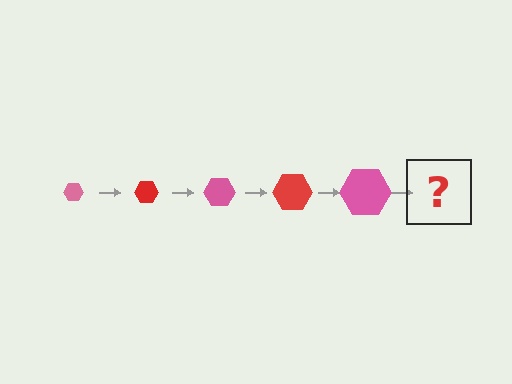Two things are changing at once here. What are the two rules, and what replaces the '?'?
The two rules are that the hexagon grows larger each step and the color cycles through pink and red. The '?' should be a red hexagon, larger than the previous one.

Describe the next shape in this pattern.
It should be a red hexagon, larger than the previous one.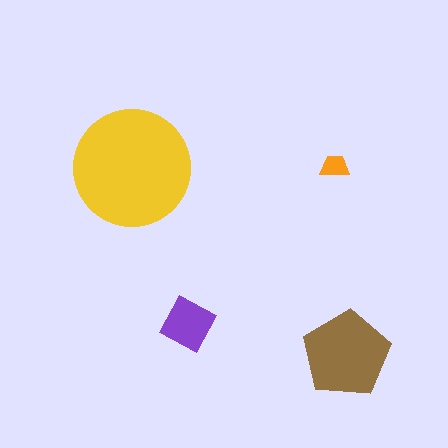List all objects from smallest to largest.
The orange trapezoid, the purple diamond, the brown pentagon, the yellow circle.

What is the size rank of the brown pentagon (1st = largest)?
2nd.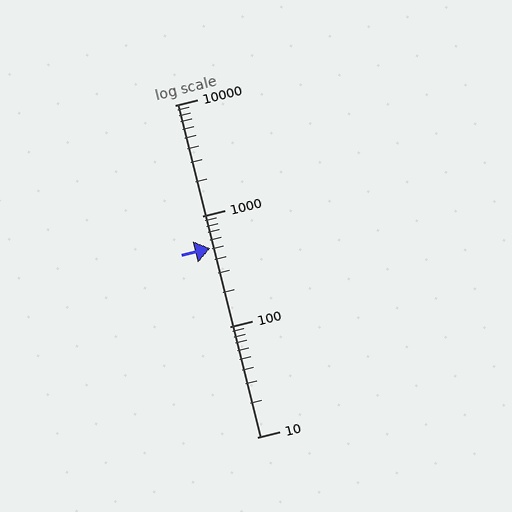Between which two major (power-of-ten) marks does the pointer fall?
The pointer is between 100 and 1000.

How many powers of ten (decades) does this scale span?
The scale spans 3 decades, from 10 to 10000.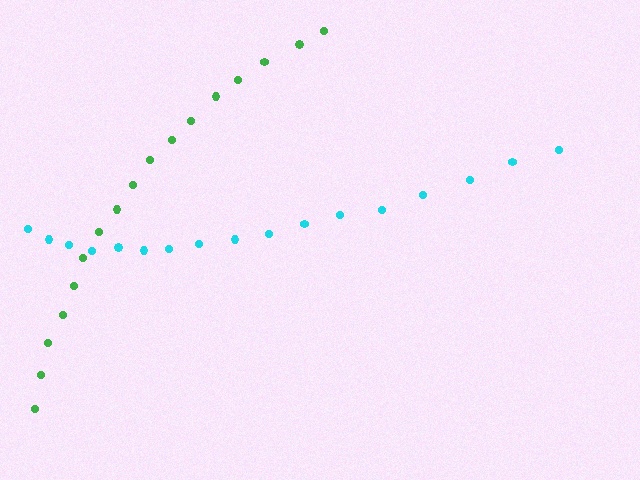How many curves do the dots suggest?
There are 2 distinct paths.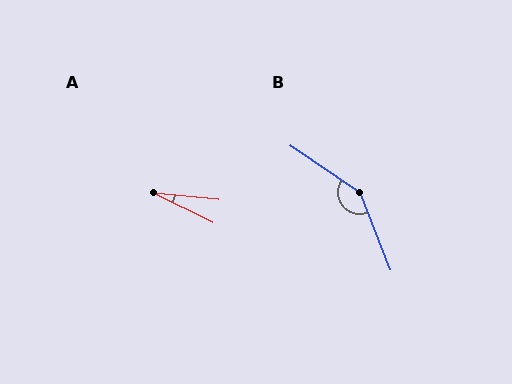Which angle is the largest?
B, at approximately 146 degrees.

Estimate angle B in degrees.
Approximately 146 degrees.